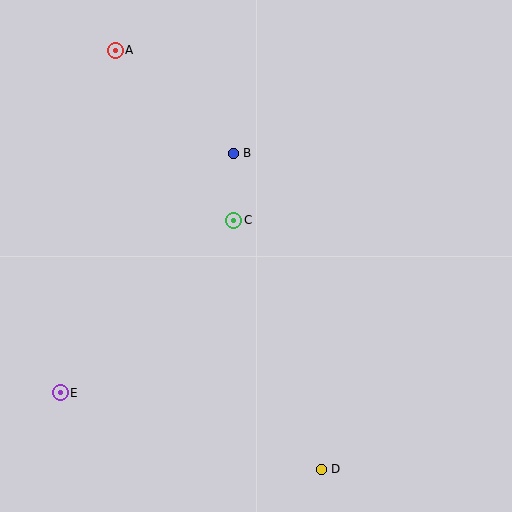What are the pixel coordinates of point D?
Point D is at (321, 469).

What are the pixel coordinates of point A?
Point A is at (115, 50).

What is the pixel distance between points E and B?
The distance between E and B is 296 pixels.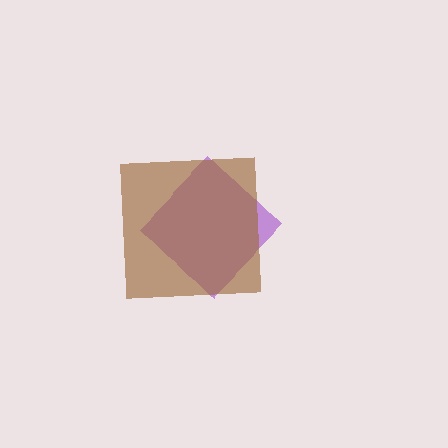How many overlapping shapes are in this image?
There are 2 overlapping shapes in the image.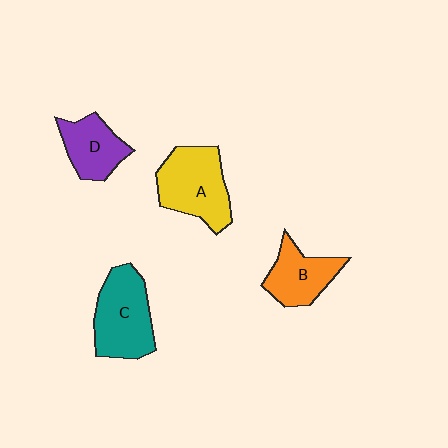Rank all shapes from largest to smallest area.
From largest to smallest: A (yellow), C (teal), B (orange), D (purple).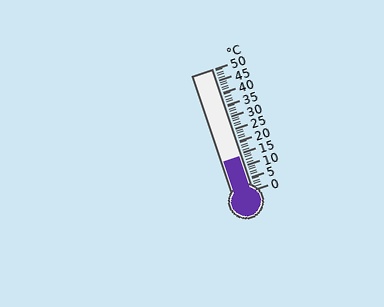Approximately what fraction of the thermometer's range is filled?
The thermometer is filled to approximately 30% of its range.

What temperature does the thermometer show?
The thermometer shows approximately 14°C.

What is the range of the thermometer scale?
The thermometer scale ranges from 0°C to 50°C.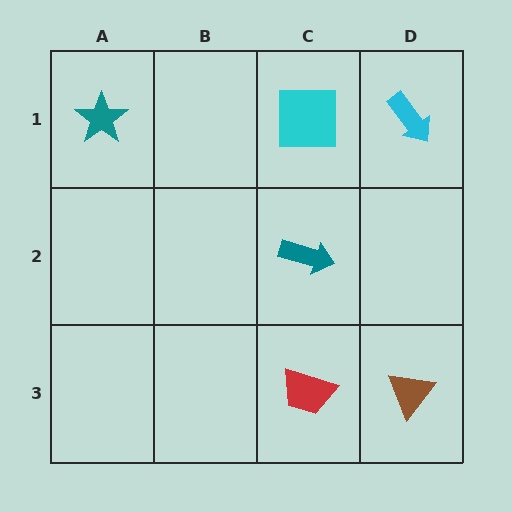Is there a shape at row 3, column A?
No, that cell is empty.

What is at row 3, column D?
A brown triangle.